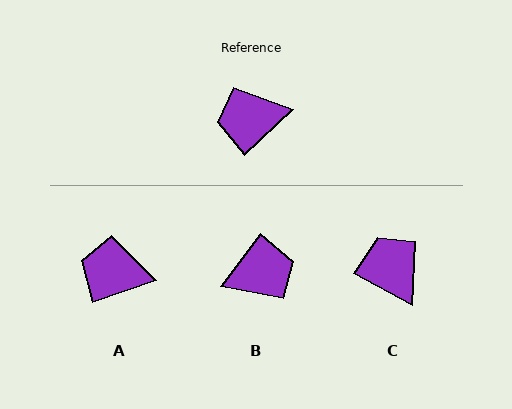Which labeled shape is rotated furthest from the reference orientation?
B, about 170 degrees away.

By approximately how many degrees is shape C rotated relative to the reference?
Approximately 72 degrees clockwise.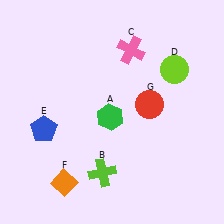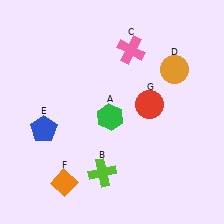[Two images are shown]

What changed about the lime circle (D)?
In Image 1, D is lime. In Image 2, it changed to orange.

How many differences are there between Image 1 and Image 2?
There is 1 difference between the two images.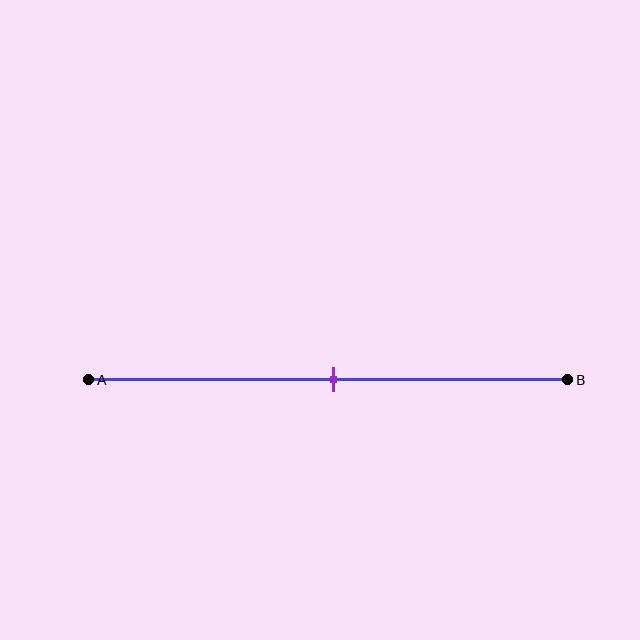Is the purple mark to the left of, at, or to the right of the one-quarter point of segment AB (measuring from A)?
The purple mark is to the right of the one-quarter point of segment AB.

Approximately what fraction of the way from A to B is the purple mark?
The purple mark is approximately 50% of the way from A to B.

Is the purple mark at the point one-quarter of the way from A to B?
No, the mark is at about 50% from A, not at the 25% one-quarter point.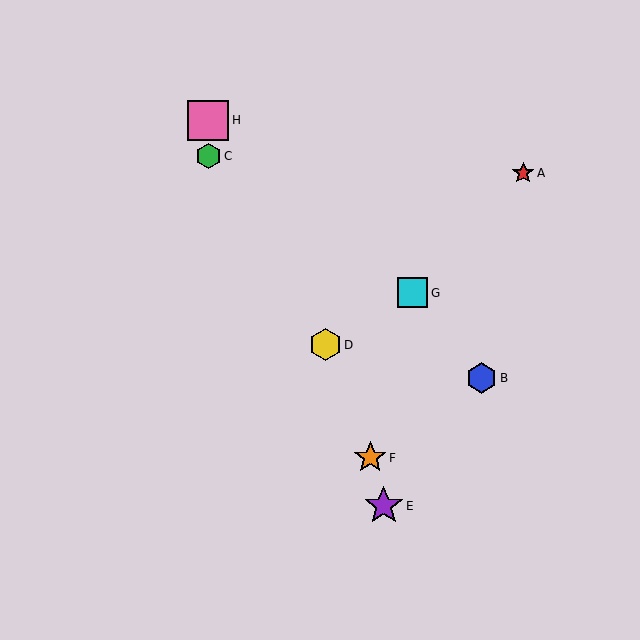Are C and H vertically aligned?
Yes, both are at x≈208.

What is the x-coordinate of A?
Object A is at x≈523.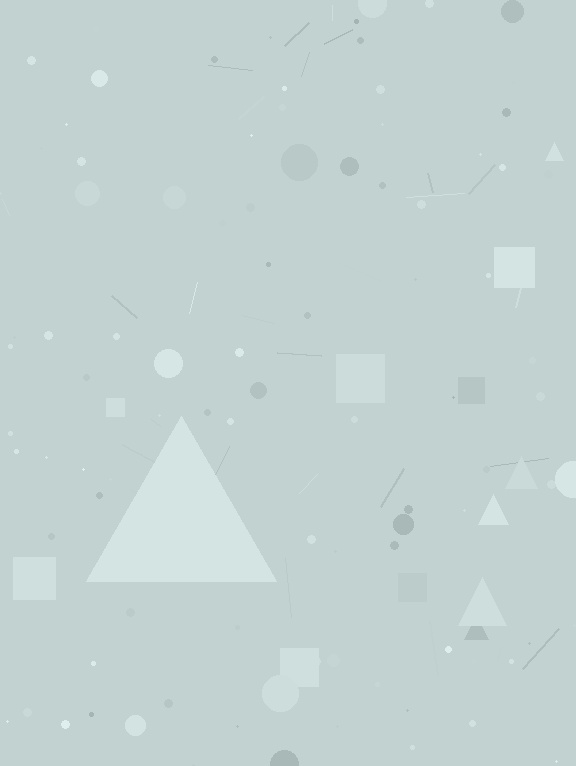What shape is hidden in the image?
A triangle is hidden in the image.